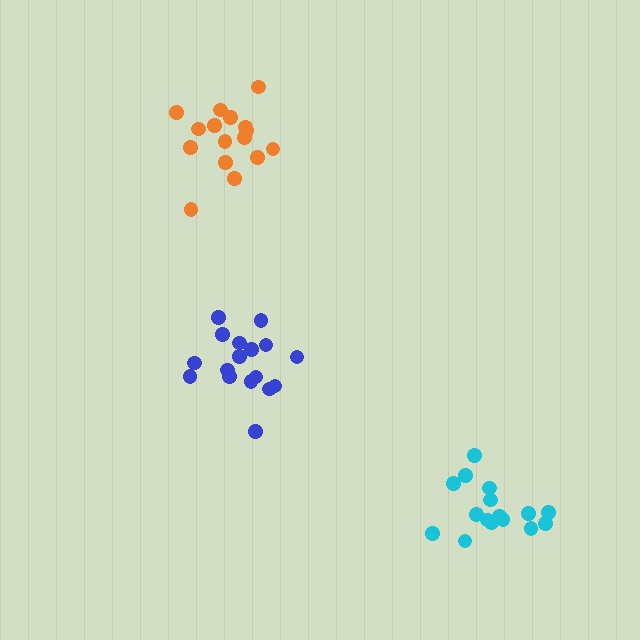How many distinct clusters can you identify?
There are 3 distinct clusters.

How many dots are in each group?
Group 1: 17 dots, Group 2: 17 dots, Group 3: 16 dots (50 total).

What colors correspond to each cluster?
The clusters are colored: cyan, blue, orange.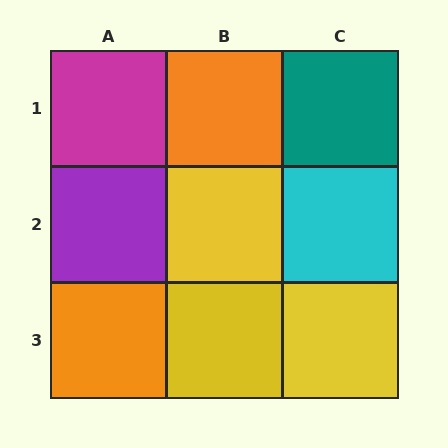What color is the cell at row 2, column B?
Yellow.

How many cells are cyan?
1 cell is cyan.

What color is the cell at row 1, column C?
Teal.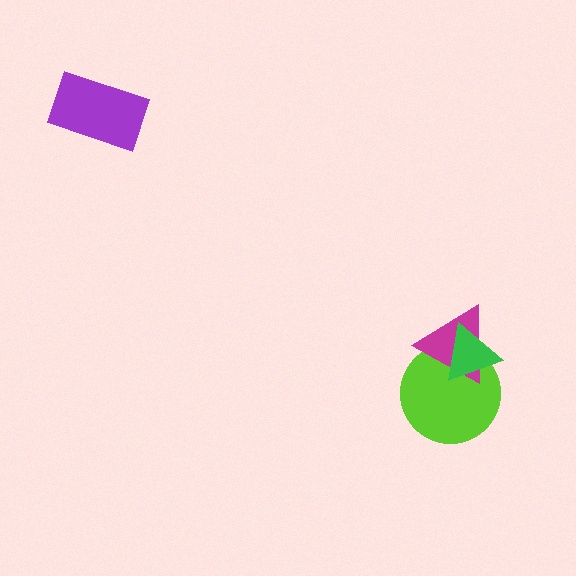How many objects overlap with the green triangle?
2 objects overlap with the green triangle.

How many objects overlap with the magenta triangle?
2 objects overlap with the magenta triangle.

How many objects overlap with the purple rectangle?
0 objects overlap with the purple rectangle.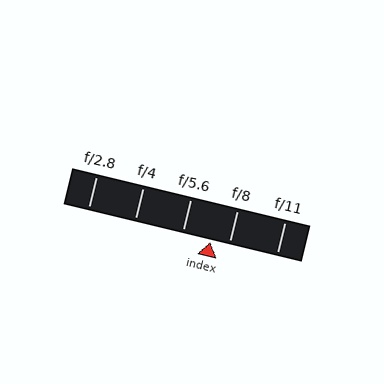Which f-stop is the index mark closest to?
The index mark is closest to f/8.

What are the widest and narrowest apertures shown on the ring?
The widest aperture shown is f/2.8 and the narrowest is f/11.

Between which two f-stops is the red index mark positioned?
The index mark is between f/5.6 and f/8.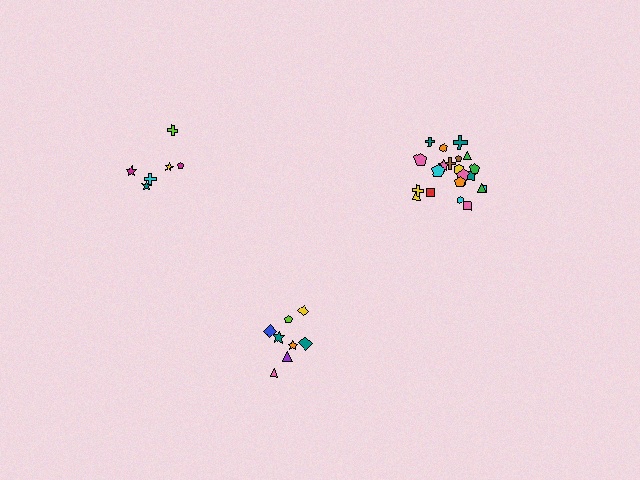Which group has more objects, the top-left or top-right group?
The top-right group.